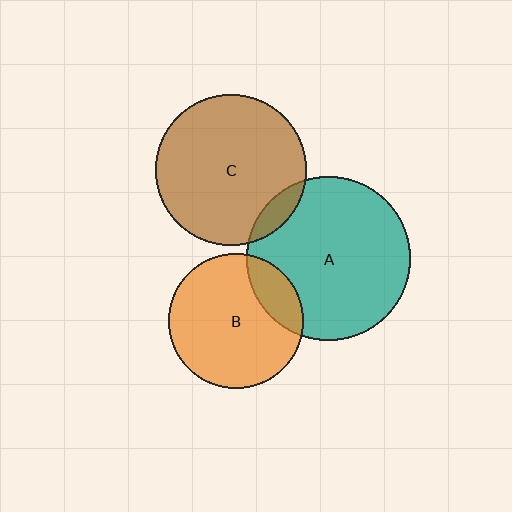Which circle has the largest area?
Circle A (teal).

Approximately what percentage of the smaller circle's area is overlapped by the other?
Approximately 10%.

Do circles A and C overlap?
Yes.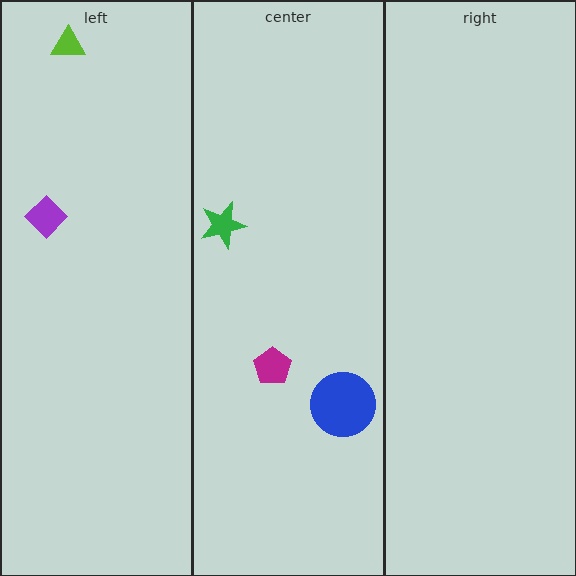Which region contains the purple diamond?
The left region.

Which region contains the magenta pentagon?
The center region.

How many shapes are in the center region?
3.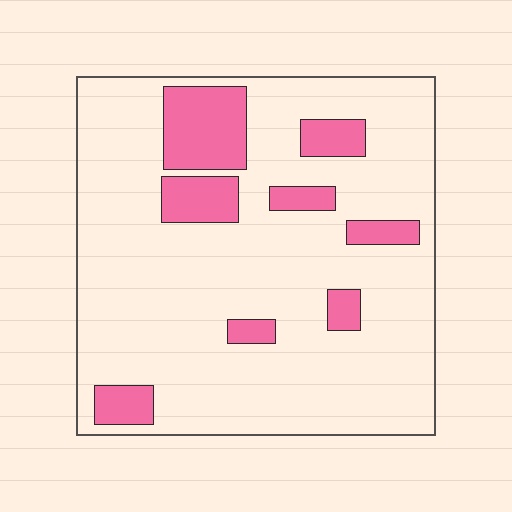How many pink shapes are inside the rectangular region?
8.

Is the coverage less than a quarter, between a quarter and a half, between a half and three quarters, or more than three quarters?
Less than a quarter.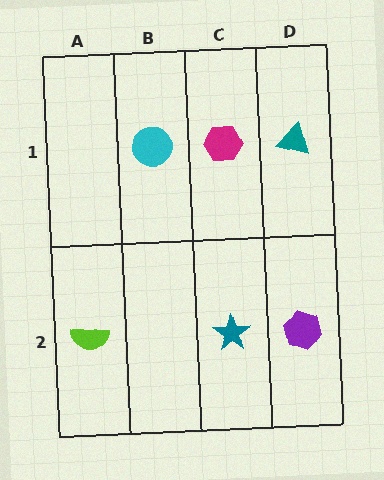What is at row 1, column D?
A teal triangle.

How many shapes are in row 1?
3 shapes.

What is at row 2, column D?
A purple hexagon.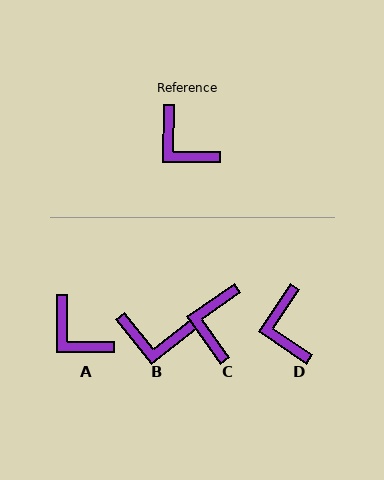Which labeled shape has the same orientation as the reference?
A.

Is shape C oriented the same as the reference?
No, it is off by about 54 degrees.